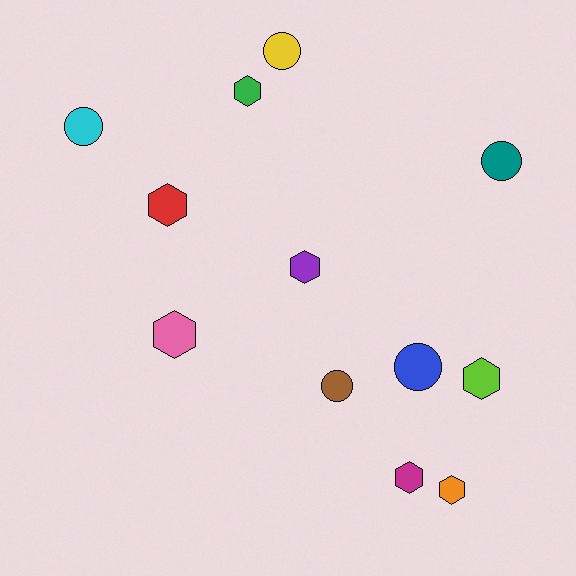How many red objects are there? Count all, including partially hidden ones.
There is 1 red object.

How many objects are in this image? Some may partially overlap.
There are 12 objects.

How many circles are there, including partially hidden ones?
There are 5 circles.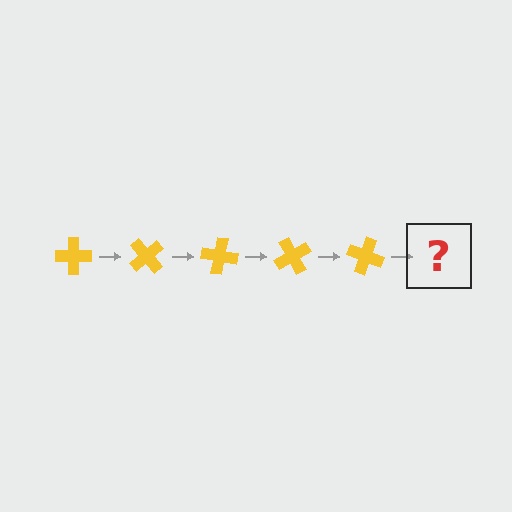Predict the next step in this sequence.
The next step is a yellow cross rotated 250 degrees.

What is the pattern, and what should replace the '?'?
The pattern is that the cross rotates 50 degrees each step. The '?' should be a yellow cross rotated 250 degrees.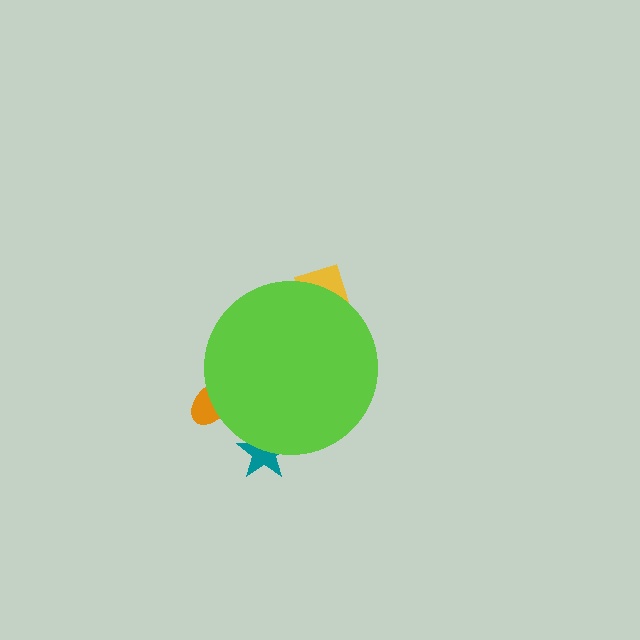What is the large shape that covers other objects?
A lime circle.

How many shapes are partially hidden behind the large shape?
3 shapes are partially hidden.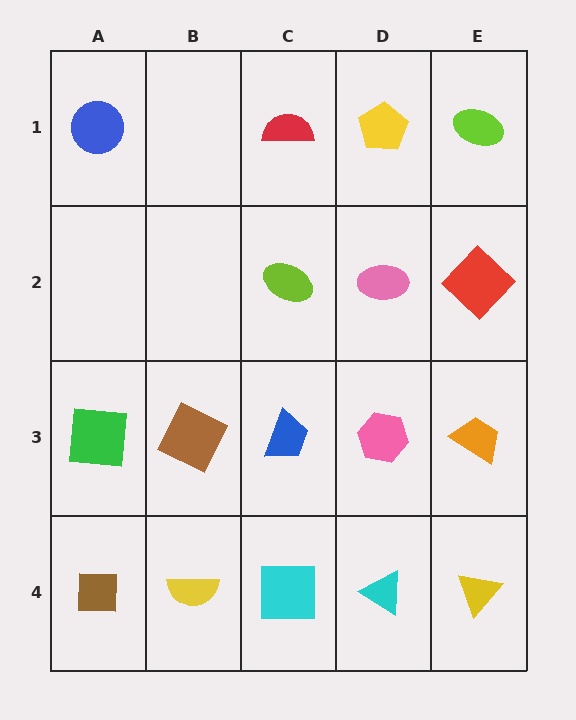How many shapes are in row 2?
3 shapes.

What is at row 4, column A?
A brown square.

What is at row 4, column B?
A yellow semicircle.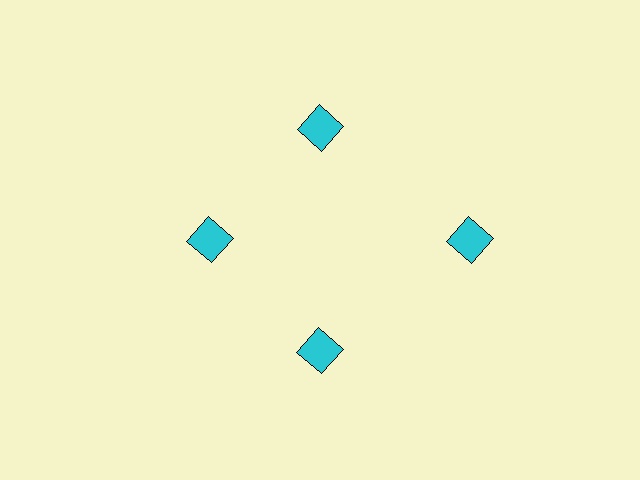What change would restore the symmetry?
The symmetry would be restored by moving it inward, back onto the ring so that all 4 squares sit at equal angles and equal distance from the center.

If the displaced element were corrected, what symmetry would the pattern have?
It would have 4-fold rotational symmetry — the pattern would map onto itself every 90 degrees.